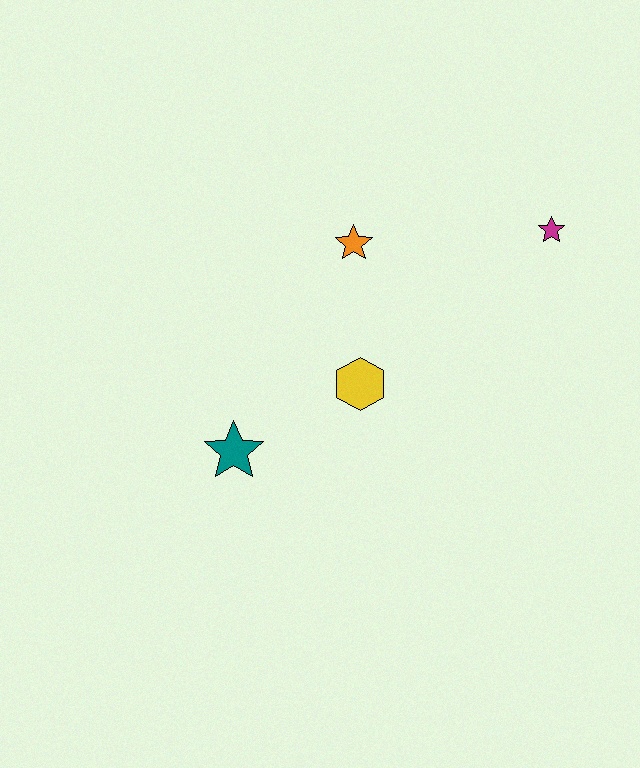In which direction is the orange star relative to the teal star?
The orange star is above the teal star.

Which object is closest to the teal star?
The yellow hexagon is closest to the teal star.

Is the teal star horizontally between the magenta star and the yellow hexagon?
No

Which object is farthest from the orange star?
The teal star is farthest from the orange star.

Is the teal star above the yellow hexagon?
No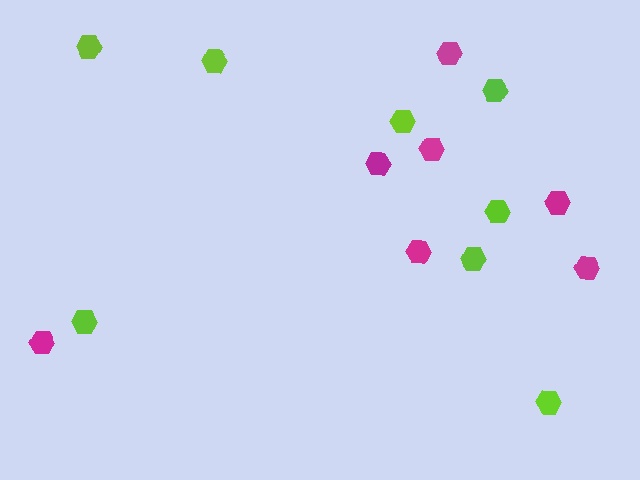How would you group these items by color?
There are 2 groups: one group of magenta hexagons (7) and one group of lime hexagons (8).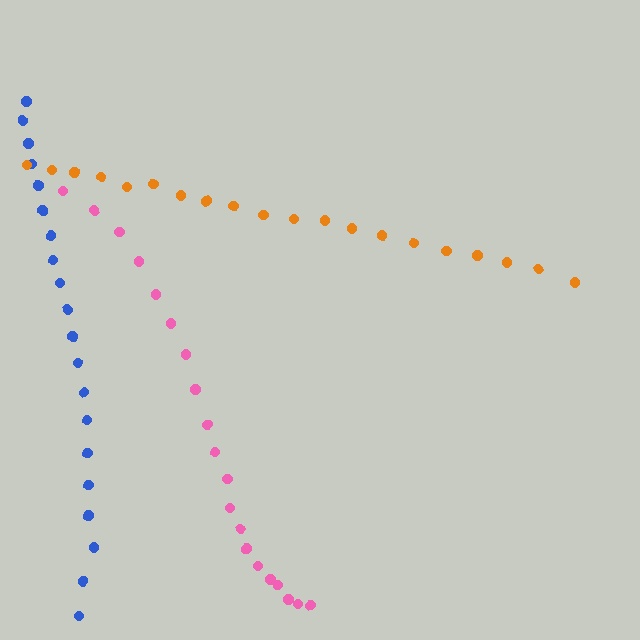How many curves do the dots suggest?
There are 3 distinct paths.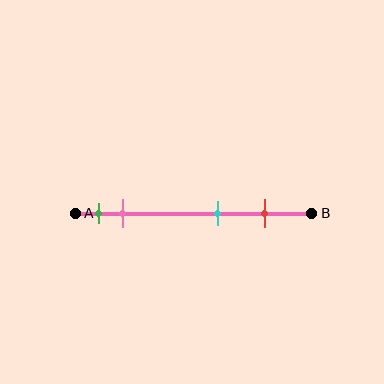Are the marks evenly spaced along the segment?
No, the marks are not evenly spaced.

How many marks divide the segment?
There are 4 marks dividing the segment.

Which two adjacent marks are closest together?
The green and pink marks are the closest adjacent pair.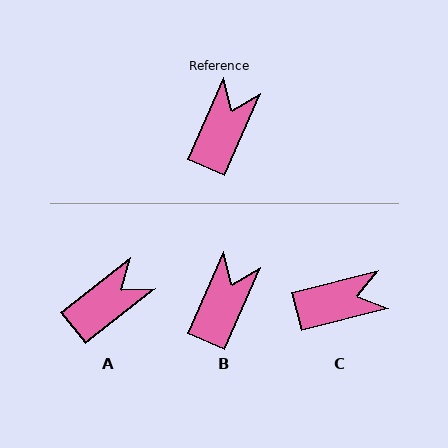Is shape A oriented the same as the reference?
No, it is off by about 28 degrees.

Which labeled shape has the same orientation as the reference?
B.